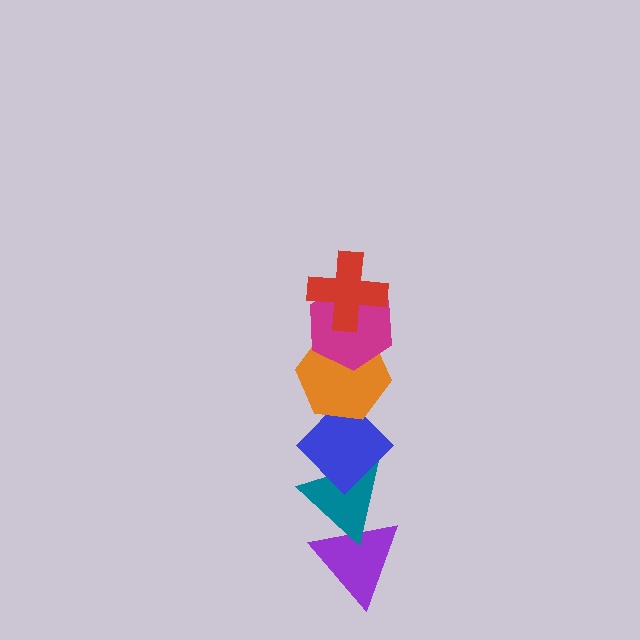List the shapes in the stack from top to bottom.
From top to bottom: the red cross, the magenta hexagon, the orange hexagon, the blue diamond, the teal triangle, the purple triangle.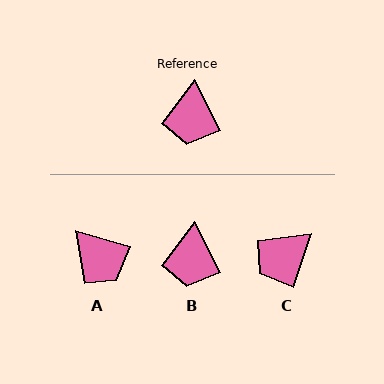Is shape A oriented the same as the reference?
No, it is off by about 46 degrees.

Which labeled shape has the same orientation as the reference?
B.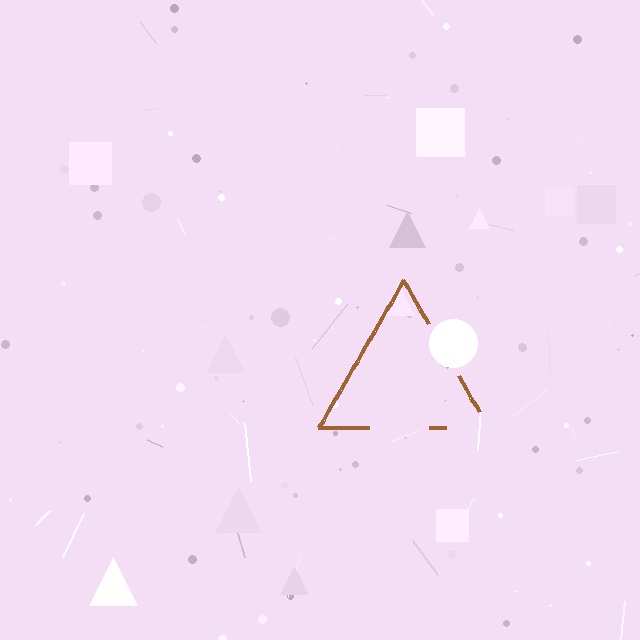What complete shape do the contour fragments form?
The contour fragments form a triangle.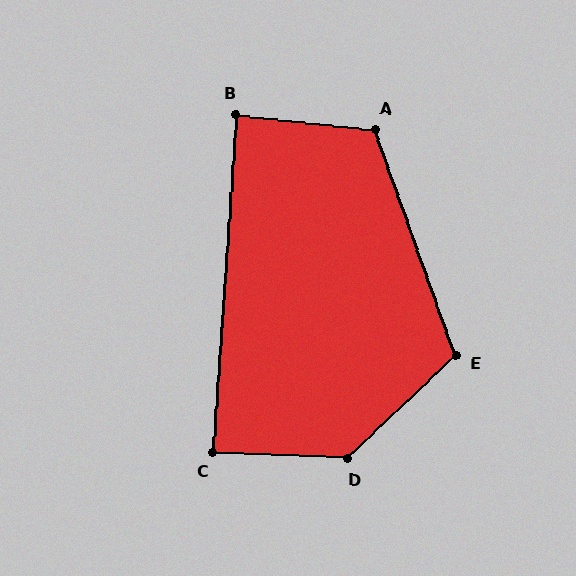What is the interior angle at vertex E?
Approximately 114 degrees (obtuse).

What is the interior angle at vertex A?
Approximately 116 degrees (obtuse).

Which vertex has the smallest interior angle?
B, at approximately 88 degrees.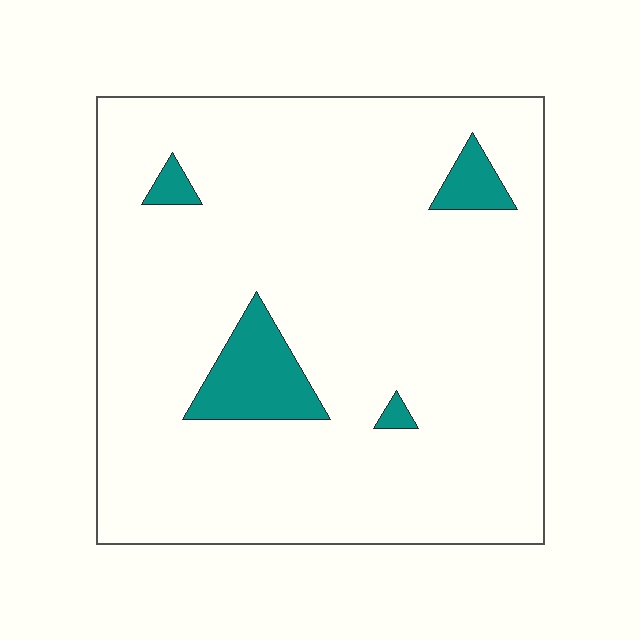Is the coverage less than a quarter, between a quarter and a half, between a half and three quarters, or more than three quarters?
Less than a quarter.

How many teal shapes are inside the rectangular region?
4.